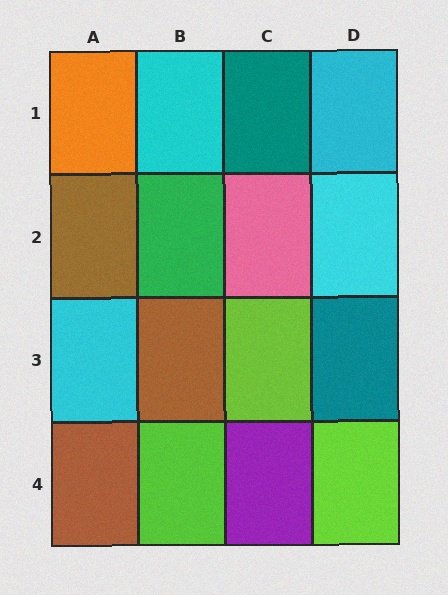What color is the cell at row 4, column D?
Lime.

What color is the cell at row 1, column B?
Cyan.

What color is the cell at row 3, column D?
Teal.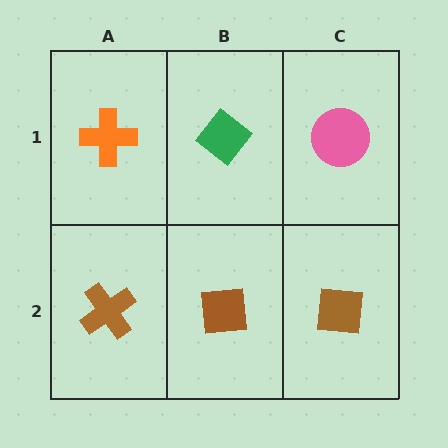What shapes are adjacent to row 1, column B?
A brown square (row 2, column B), an orange cross (row 1, column A), a pink circle (row 1, column C).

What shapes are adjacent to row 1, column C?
A brown square (row 2, column C), a green diamond (row 1, column B).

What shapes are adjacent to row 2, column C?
A pink circle (row 1, column C), a brown square (row 2, column B).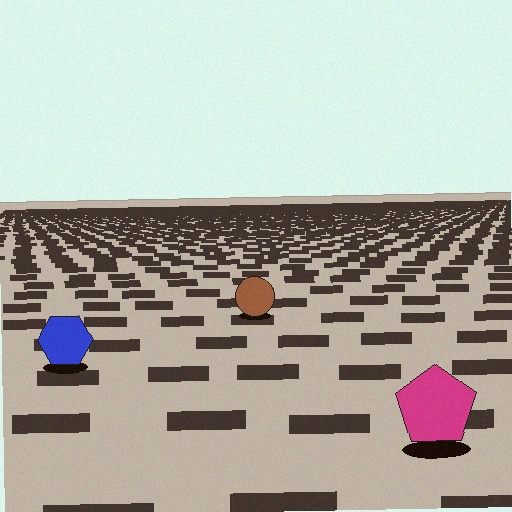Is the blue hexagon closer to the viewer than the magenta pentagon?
No. The magenta pentagon is closer — you can tell from the texture gradient: the ground texture is coarser near it.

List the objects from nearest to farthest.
From nearest to farthest: the magenta pentagon, the blue hexagon, the brown circle.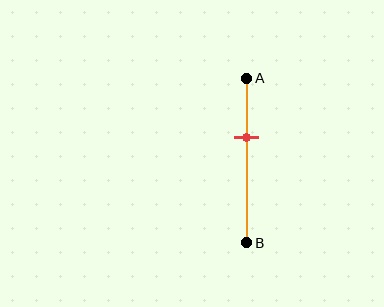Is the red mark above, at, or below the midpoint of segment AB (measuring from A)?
The red mark is above the midpoint of segment AB.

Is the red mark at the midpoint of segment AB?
No, the mark is at about 35% from A, not at the 50% midpoint.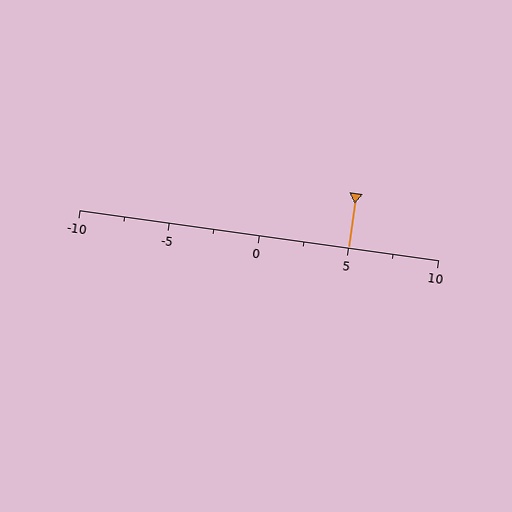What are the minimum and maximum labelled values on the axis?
The axis runs from -10 to 10.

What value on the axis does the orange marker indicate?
The marker indicates approximately 5.